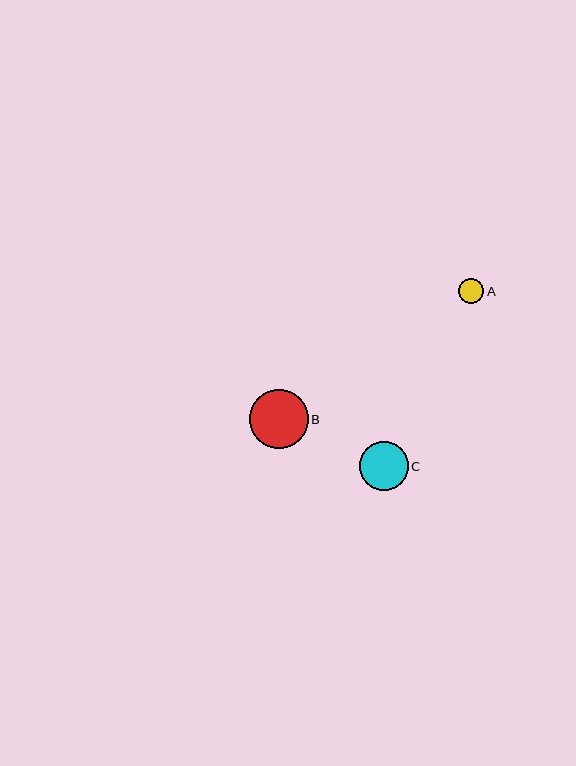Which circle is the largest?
Circle B is the largest with a size of approximately 59 pixels.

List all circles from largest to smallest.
From largest to smallest: B, C, A.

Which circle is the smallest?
Circle A is the smallest with a size of approximately 25 pixels.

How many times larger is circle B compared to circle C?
Circle B is approximately 1.2 times the size of circle C.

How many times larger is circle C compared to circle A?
Circle C is approximately 1.9 times the size of circle A.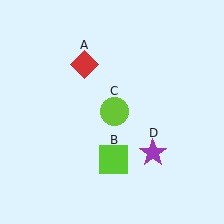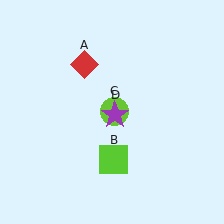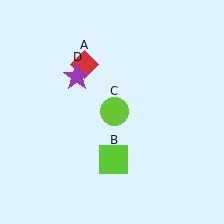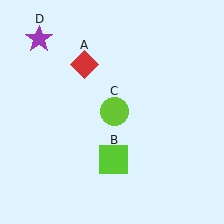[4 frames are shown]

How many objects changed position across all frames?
1 object changed position: purple star (object D).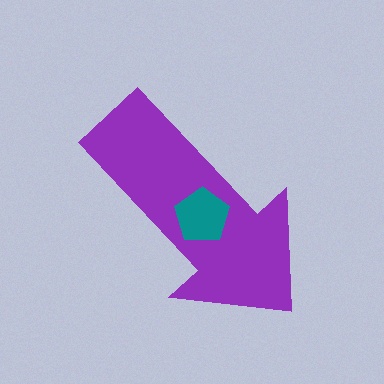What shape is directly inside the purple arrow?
The teal pentagon.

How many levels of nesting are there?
2.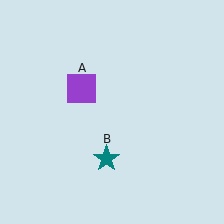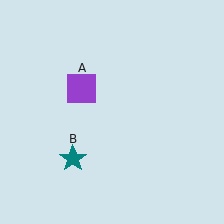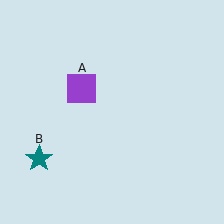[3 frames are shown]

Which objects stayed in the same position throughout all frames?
Purple square (object A) remained stationary.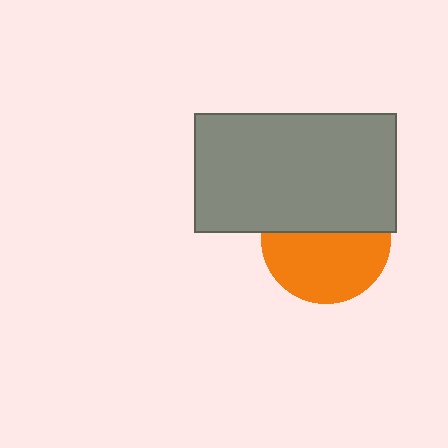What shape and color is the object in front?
The object in front is a gray rectangle.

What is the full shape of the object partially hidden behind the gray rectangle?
The partially hidden object is an orange circle.